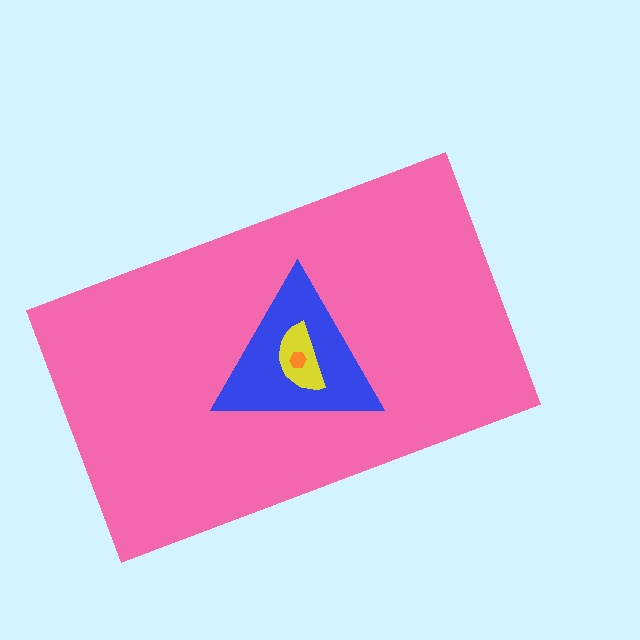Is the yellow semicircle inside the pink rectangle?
Yes.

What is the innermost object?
The orange hexagon.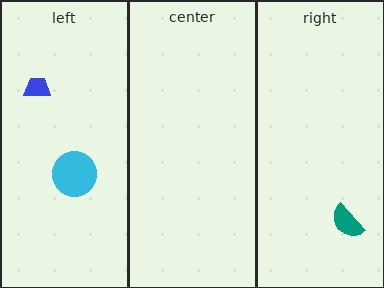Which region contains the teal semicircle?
The right region.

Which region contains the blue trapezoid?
The left region.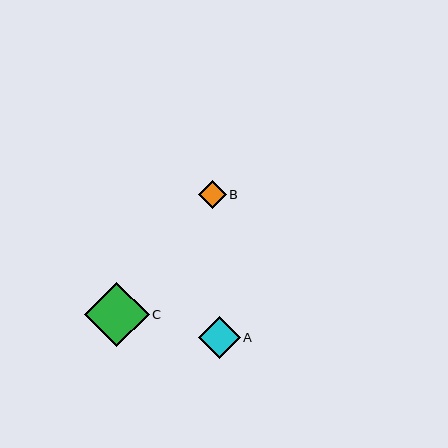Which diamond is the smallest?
Diamond B is the smallest with a size of approximately 28 pixels.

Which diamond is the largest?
Diamond C is the largest with a size of approximately 65 pixels.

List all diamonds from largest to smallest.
From largest to smallest: C, A, B.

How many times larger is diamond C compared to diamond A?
Diamond C is approximately 1.5 times the size of diamond A.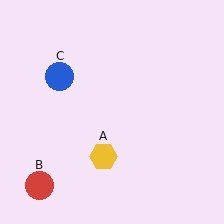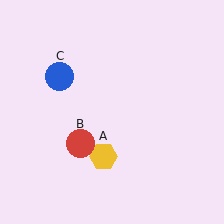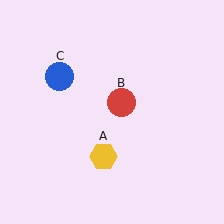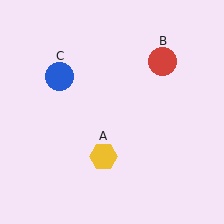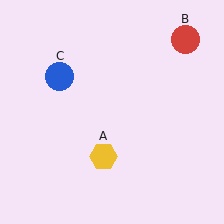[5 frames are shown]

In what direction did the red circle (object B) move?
The red circle (object B) moved up and to the right.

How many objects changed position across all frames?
1 object changed position: red circle (object B).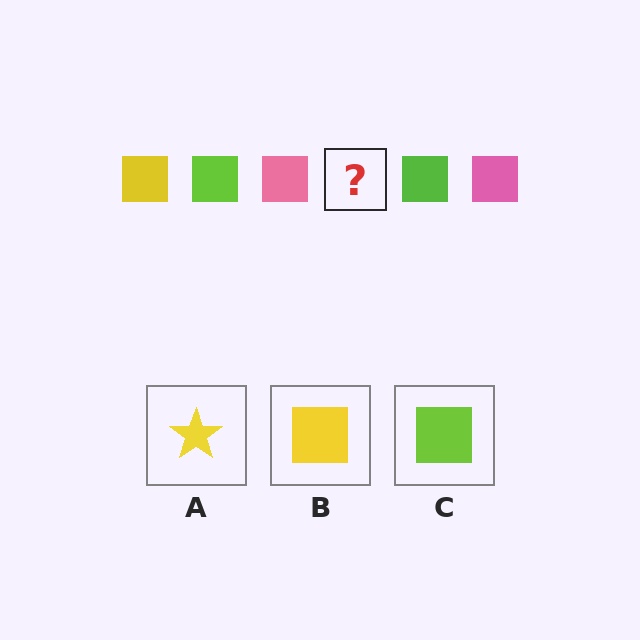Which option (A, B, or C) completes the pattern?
B.